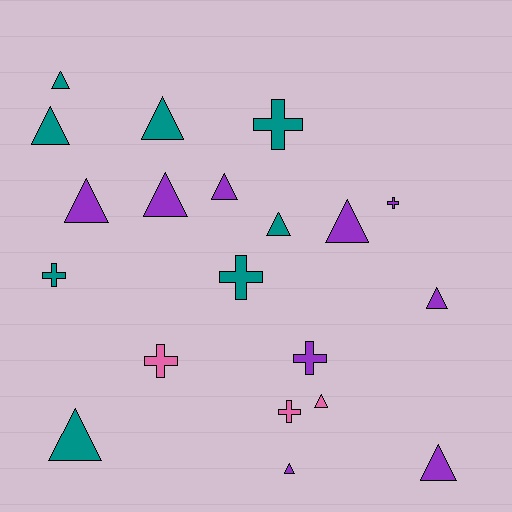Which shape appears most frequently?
Triangle, with 13 objects.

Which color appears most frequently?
Purple, with 9 objects.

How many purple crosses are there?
There are 2 purple crosses.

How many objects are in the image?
There are 20 objects.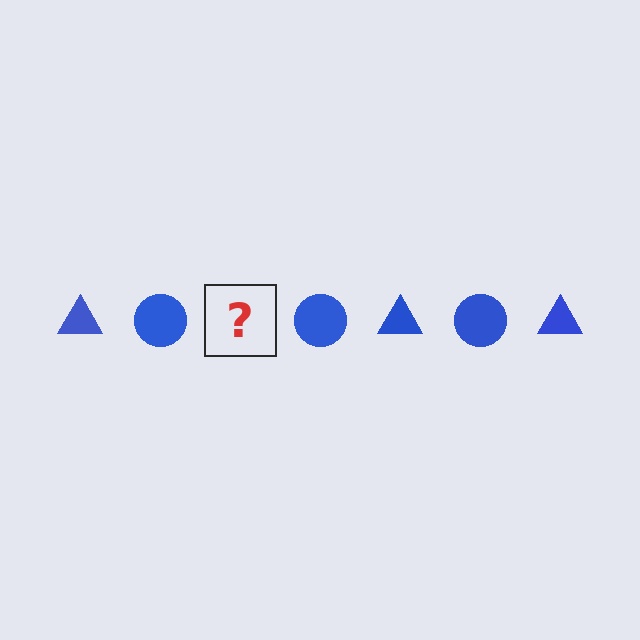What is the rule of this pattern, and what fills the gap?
The rule is that the pattern cycles through triangle, circle shapes in blue. The gap should be filled with a blue triangle.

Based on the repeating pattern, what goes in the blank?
The blank should be a blue triangle.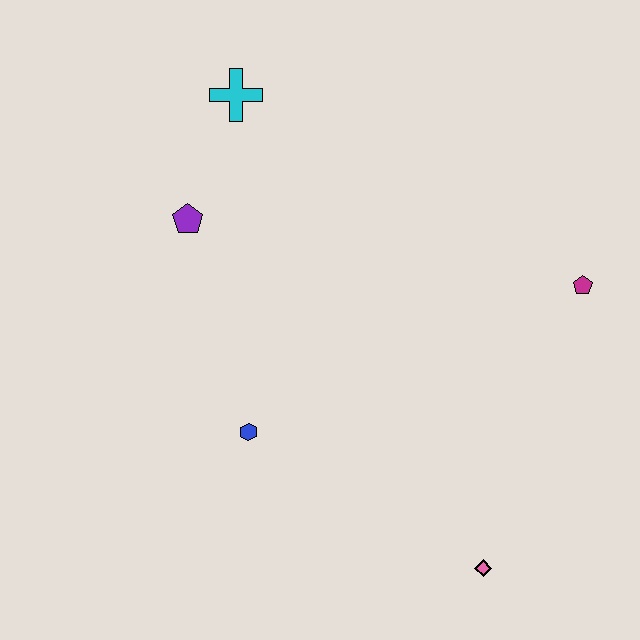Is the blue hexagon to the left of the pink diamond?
Yes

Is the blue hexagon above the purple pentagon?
No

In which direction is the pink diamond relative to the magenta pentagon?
The pink diamond is below the magenta pentagon.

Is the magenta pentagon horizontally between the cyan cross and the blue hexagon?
No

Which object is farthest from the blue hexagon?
The magenta pentagon is farthest from the blue hexagon.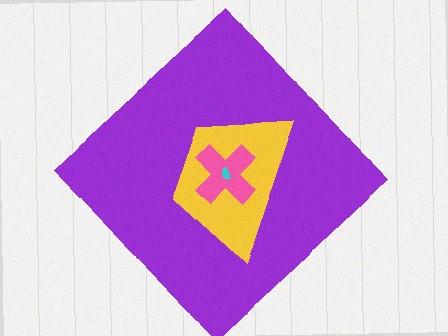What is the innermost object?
The cyan semicircle.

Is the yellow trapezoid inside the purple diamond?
Yes.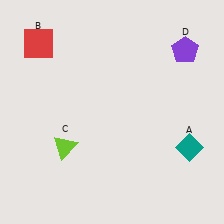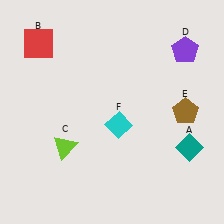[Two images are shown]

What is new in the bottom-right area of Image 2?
A cyan diamond (F) was added in the bottom-right area of Image 2.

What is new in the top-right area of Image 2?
A brown pentagon (E) was added in the top-right area of Image 2.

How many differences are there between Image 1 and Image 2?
There are 2 differences between the two images.